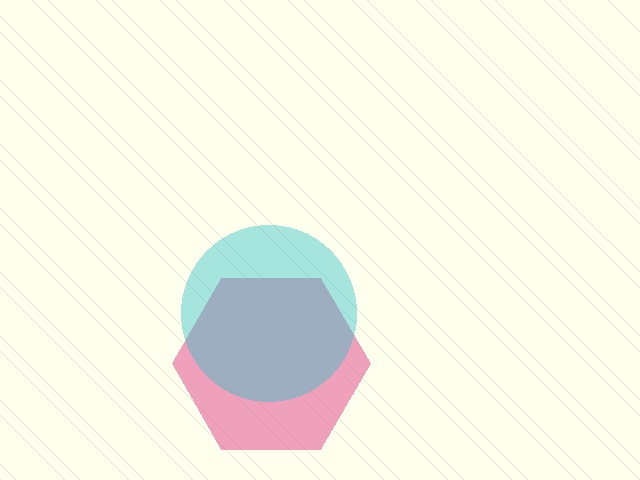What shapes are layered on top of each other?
The layered shapes are: a pink hexagon, a cyan circle.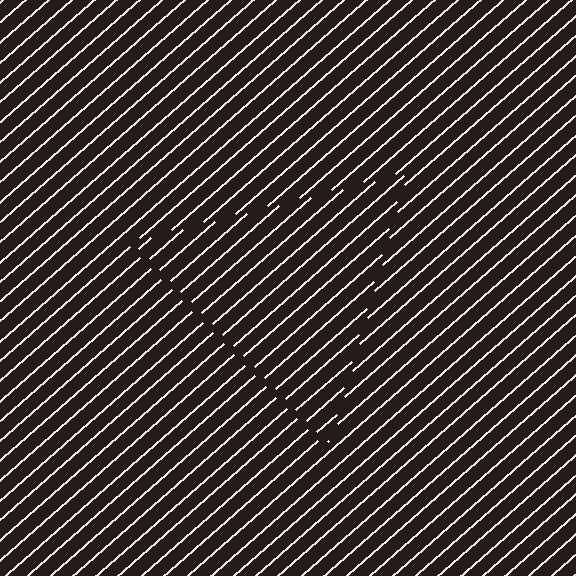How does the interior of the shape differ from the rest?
The interior of the shape contains the same grating, shifted by half a period — the contour is defined by the phase discontinuity where line-ends from the inner and outer gratings abut.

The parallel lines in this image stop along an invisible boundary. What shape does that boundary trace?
An illusory triangle. The interior of the shape contains the same grating, shifted by half a period — the contour is defined by the phase discontinuity where line-ends from the inner and outer gratings abut.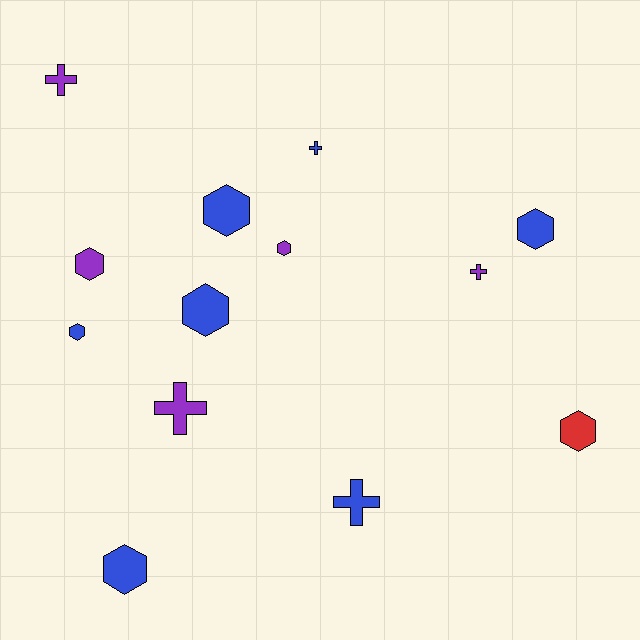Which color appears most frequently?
Blue, with 7 objects.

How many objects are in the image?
There are 13 objects.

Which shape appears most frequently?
Hexagon, with 8 objects.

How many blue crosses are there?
There are 2 blue crosses.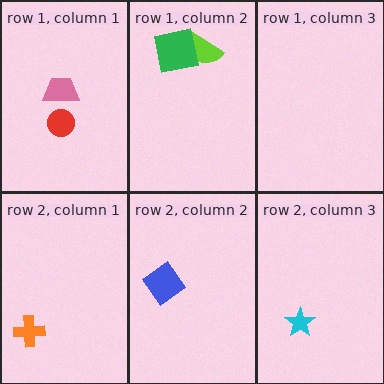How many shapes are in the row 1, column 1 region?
2.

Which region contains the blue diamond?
The row 2, column 2 region.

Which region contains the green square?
The row 1, column 2 region.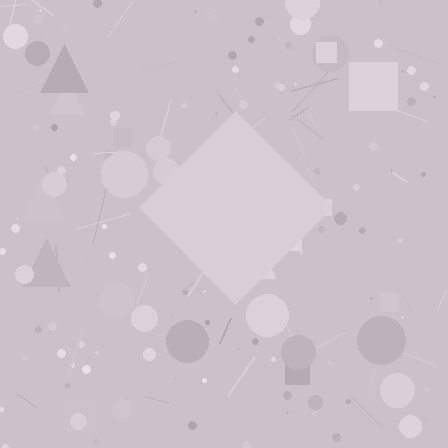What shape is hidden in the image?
A diamond is hidden in the image.